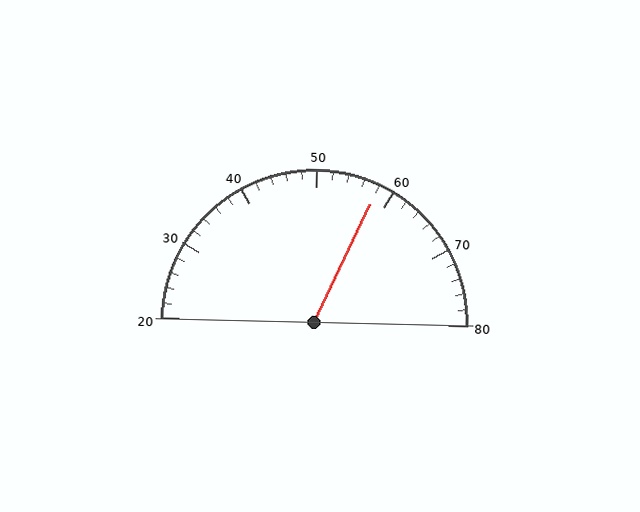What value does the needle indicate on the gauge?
The needle indicates approximately 58.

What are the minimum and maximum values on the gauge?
The gauge ranges from 20 to 80.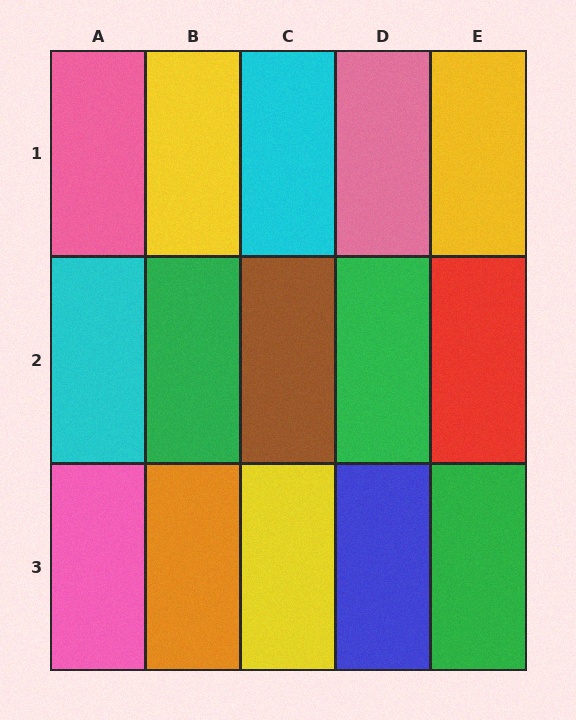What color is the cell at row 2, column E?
Red.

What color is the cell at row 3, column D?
Blue.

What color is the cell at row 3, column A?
Pink.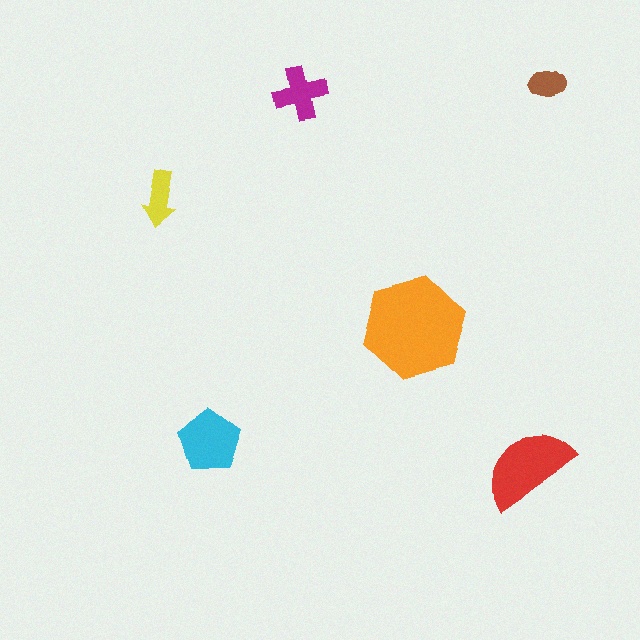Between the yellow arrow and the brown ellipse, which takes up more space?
The yellow arrow.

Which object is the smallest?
The brown ellipse.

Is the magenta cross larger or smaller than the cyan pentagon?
Smaller.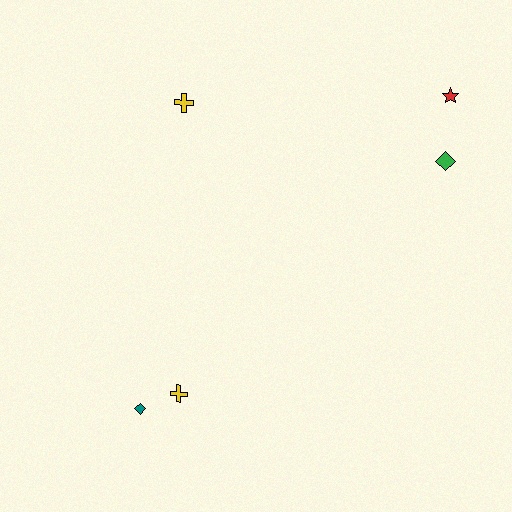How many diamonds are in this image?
There are 2 diamonds.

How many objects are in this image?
There are 5 objects.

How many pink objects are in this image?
There are no pink objects.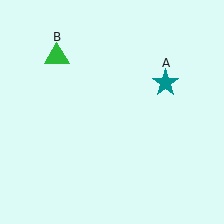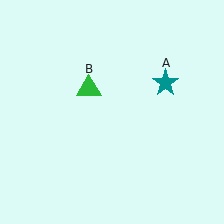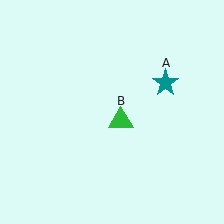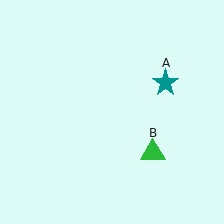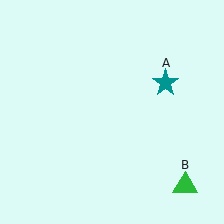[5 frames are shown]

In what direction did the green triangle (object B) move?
The green triangle (object B) moved down and to the right.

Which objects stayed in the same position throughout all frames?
Teal star (object A) remained stationary.